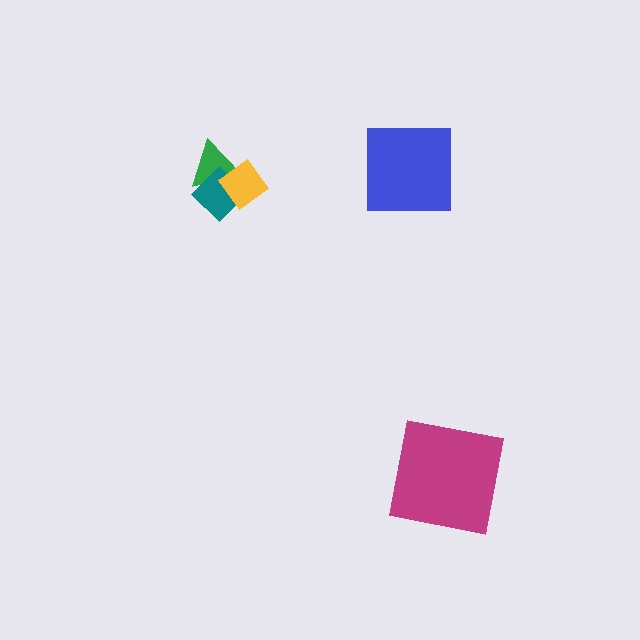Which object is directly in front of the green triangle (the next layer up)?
The teal diamond is directly in front of the green triangle.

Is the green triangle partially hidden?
Yes, it is partially covered by another shape.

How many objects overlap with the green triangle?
2 objects overlap with the green triangle.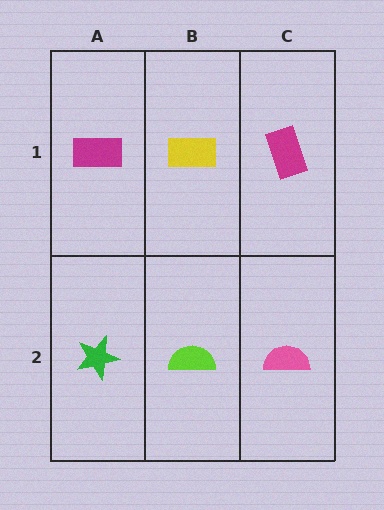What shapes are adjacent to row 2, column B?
A yellow rectangle (row 1, column B), a green star (row 2, column A), a pink semicircle (row 2, column C).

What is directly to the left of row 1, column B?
A magenta rectangle.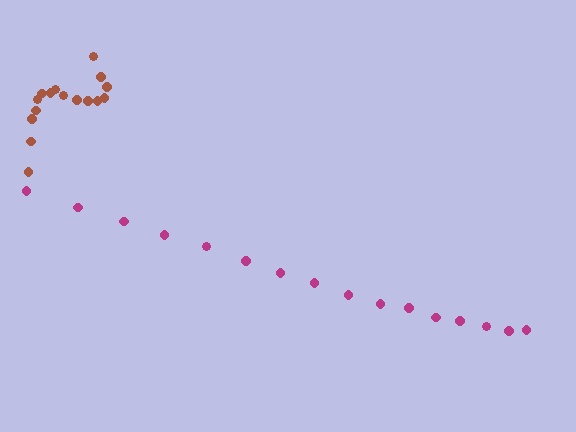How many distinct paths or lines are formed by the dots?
There are 2 distinct paths.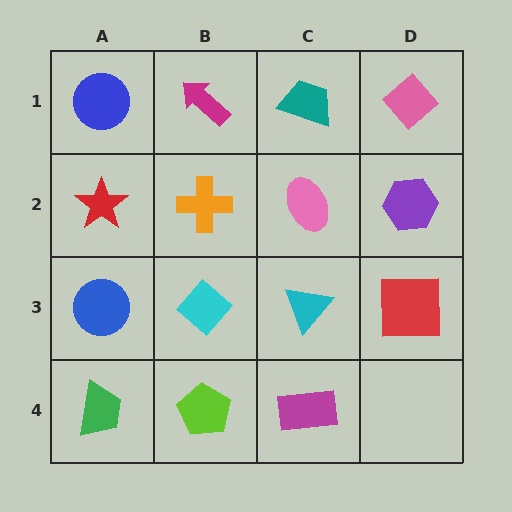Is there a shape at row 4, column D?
No, that cell is empty.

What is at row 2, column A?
A red star.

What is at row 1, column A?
A blue circle.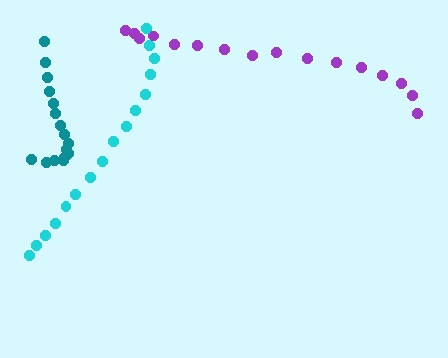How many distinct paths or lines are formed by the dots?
There are 3 distinct paths.